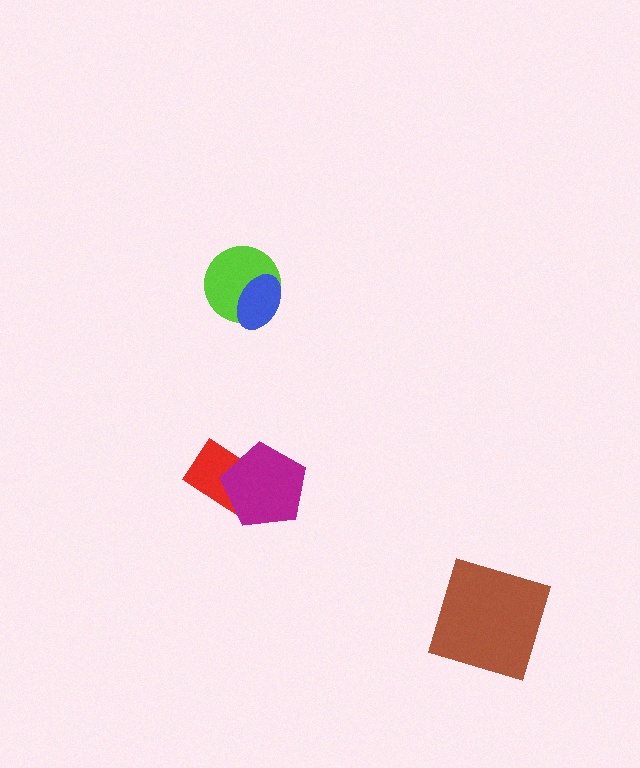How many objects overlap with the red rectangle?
1 object overlaps with the red rectangle.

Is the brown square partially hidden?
No, no other shape covers it.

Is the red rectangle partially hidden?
Yes, it is partially covered by another shape.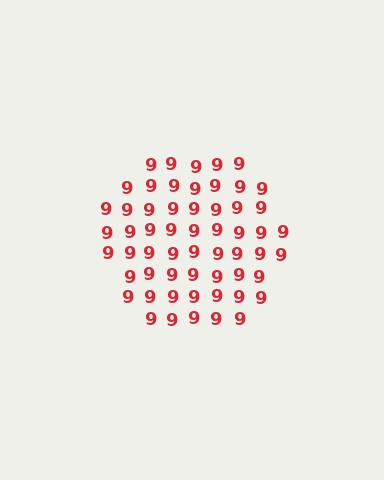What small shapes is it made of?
It is made of small digit 9's.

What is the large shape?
The large shape is a hexagon.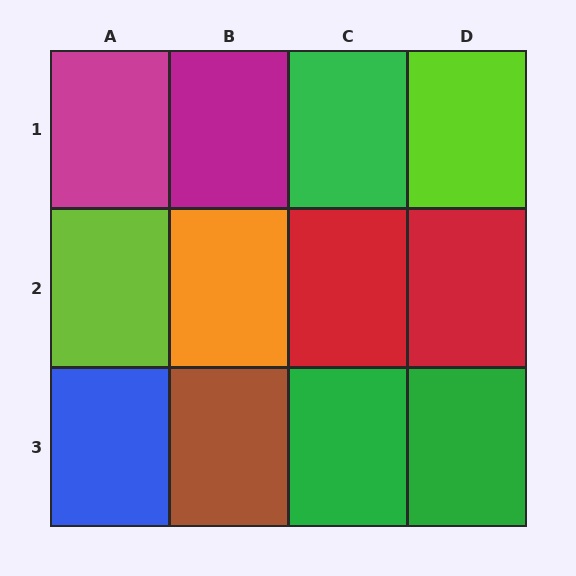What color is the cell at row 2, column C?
Red.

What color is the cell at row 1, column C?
Green.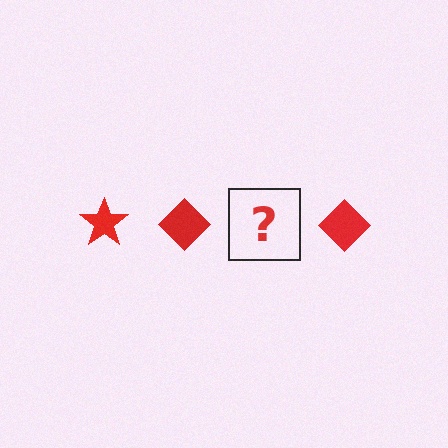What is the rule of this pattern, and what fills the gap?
The rule is that the pattern cycles through star, diamond shapes in red. The gap should be filled with a red star.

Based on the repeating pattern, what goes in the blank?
The blank should be a red star.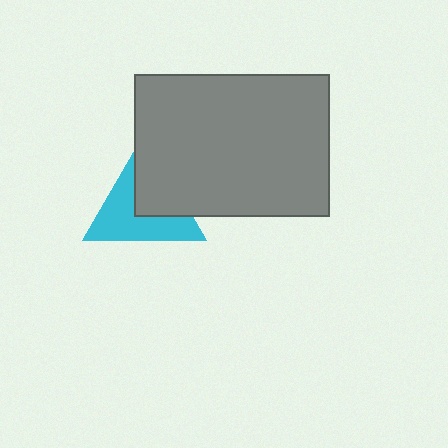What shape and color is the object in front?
The object in front is a gray rectangle.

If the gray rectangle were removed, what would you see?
You would see the complete cyan triangle.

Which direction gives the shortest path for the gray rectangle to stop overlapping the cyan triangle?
Moving toward the upper-right gives the shortest separation.